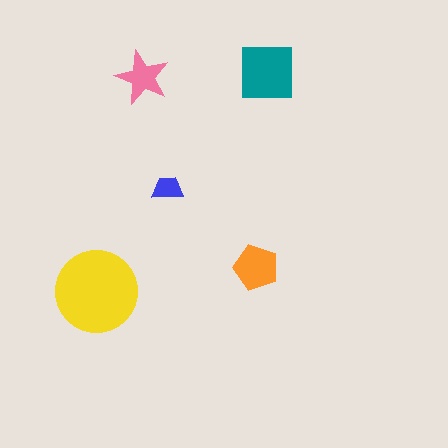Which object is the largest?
The yellow circle.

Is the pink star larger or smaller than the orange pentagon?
Smaller.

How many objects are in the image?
There are 5 objects in the image.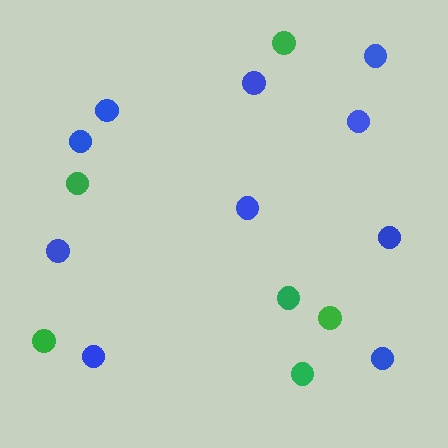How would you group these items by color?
There are 2 groups: one group of green circles (6) and one group of blue circles (10).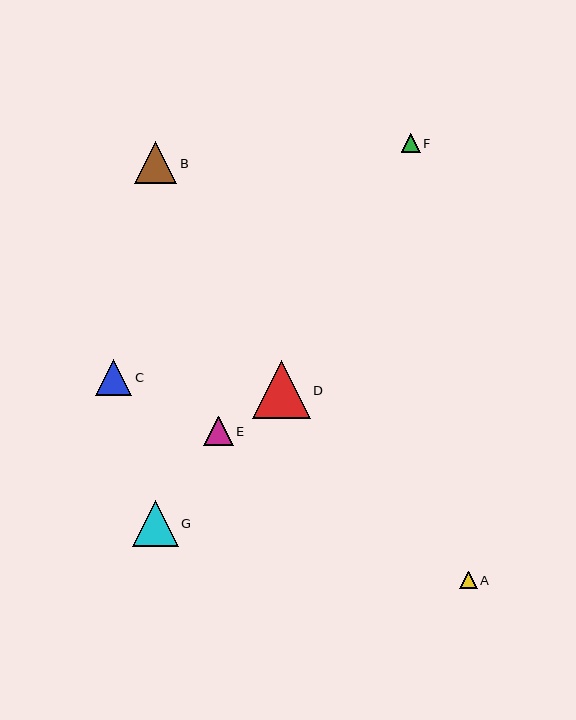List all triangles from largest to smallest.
From largest to smallest: D, G, B, C, E, F, A.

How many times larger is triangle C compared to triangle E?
Triangle C is approximately 1.2 times the size of triangle E.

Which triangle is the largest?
Triangle D is the largest with a size of approximately 58 pixels.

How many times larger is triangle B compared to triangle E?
Triangle B is approximately 1.5 times the size of triangle E.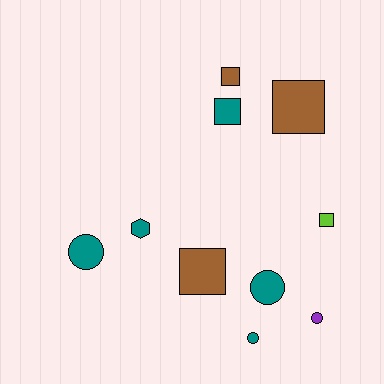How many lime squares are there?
There is 1 lime square.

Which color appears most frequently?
Teal, with 5 objects.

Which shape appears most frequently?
Square, with 5 objects.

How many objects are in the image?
There are 10 objects.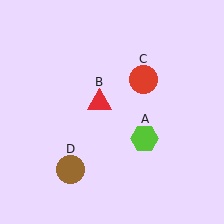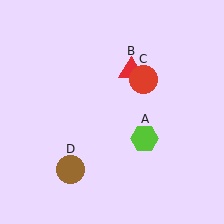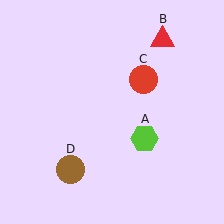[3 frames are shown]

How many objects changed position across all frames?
1 object changed position: red triangle (object B).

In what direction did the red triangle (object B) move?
The red triangle (object B) moved up and to the right.